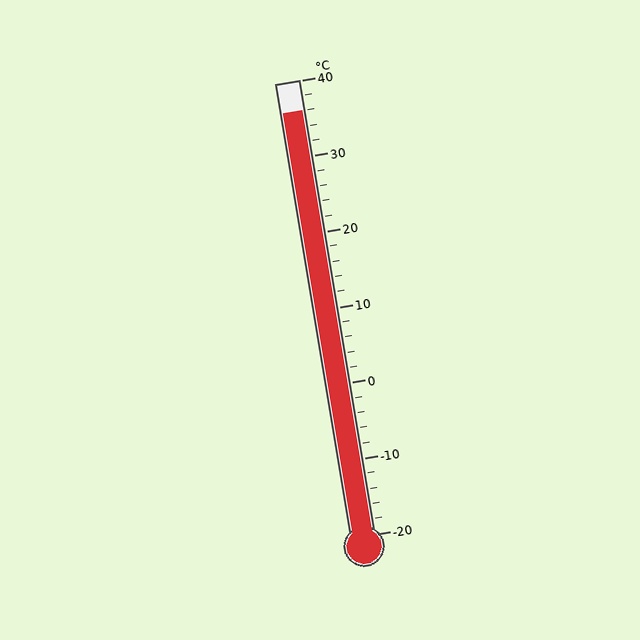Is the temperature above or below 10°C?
The temperature is above 10°C.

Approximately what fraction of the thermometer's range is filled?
The thermometer is filled to approximately 95% of its range.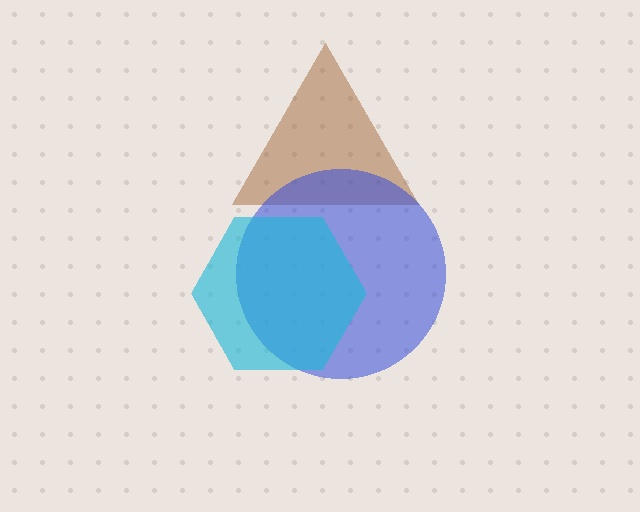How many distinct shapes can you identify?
There are 3 distinct shapes: a brown triangle, a blue circle, a cyan hexagon.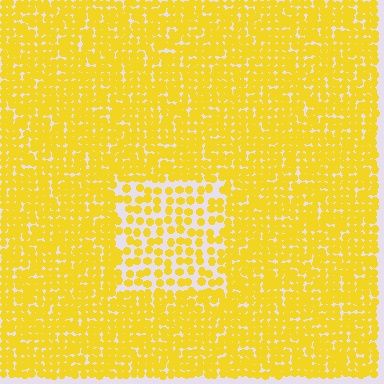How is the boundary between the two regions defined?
The boundary is defined by a change in element density (approximately 2.0x ratio). All elements are the same color, size, and shape.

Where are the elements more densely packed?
The elements are more densely packed outside the rectangle boundary.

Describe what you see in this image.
The image contains small yellow elements arranged at two different densities. A rectangle-shaped region is visible where the elements are less densely packed than the surrounding area.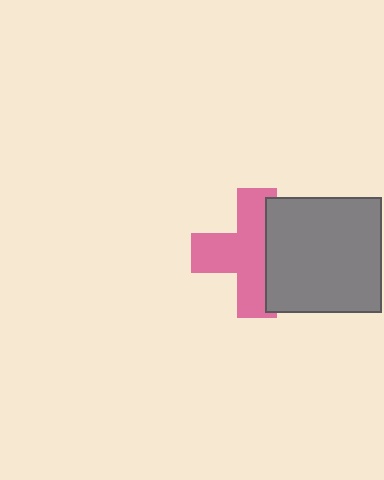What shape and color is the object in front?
The object in front is a gray square.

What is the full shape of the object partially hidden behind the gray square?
The partially hidden object is a pink cross.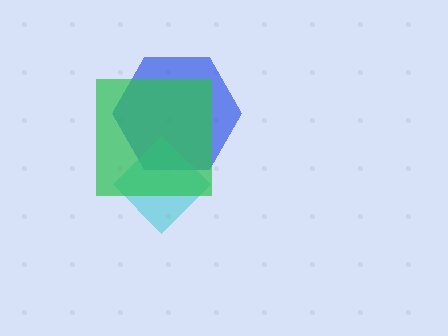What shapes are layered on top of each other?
The layered shapes are: a blue hexagon, a cyan diamond, a green square.